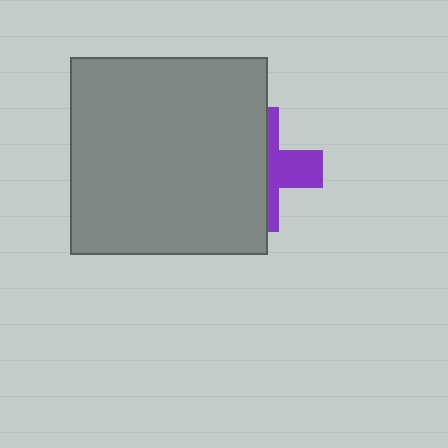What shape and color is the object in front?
The object in front is a gray square.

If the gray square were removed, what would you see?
You would see the complete purple cross.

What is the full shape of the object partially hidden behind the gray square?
The partially hidden object is a purple cross.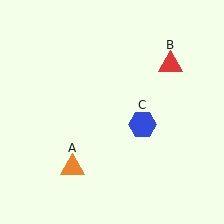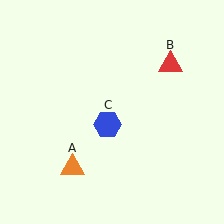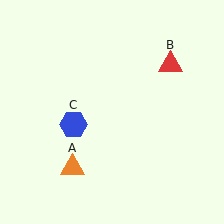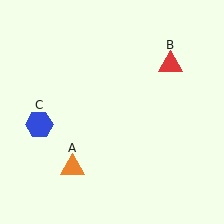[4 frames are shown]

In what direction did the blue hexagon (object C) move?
The blue hexagon (object C) moved left.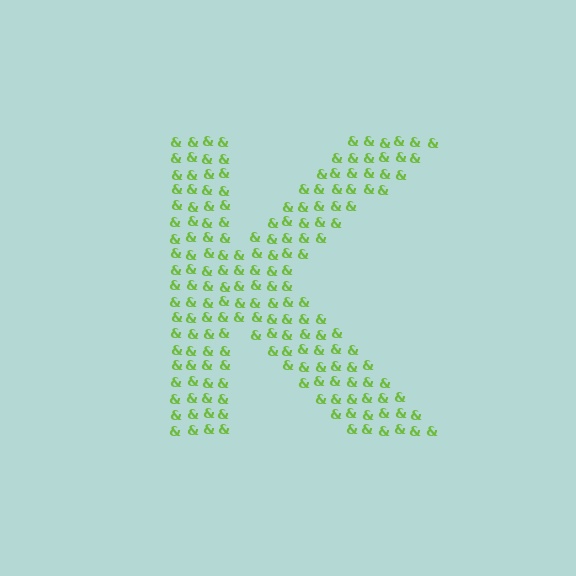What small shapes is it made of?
It is made of small ampersands.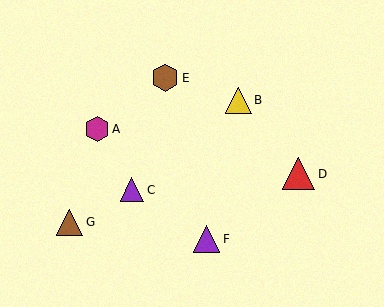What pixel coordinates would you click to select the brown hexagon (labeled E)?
Click at (165, 78) to select the brown hexagon E.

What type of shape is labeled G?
Shape G is a brown triangle.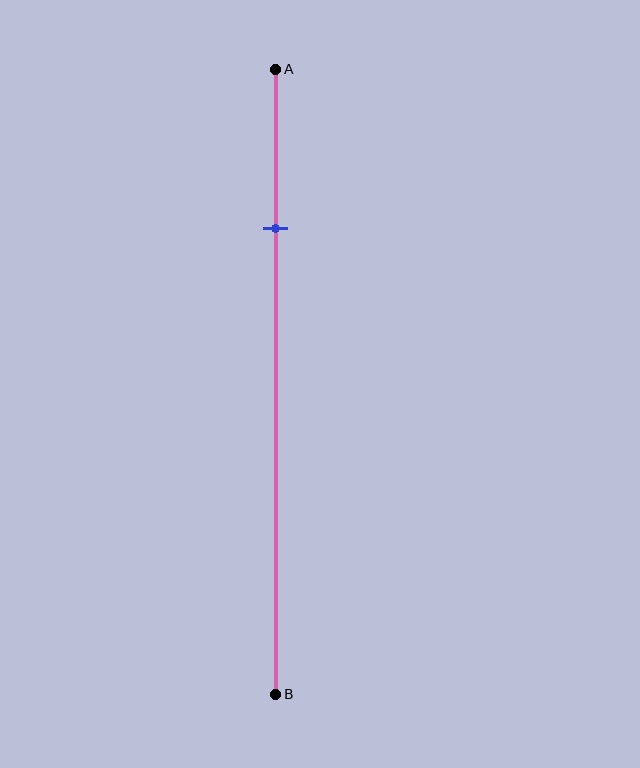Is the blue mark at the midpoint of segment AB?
No, the mark is at about 25% from A, not at the 50% midpoint.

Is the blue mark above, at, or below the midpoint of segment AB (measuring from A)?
The blue mark is above the midpoint of segment AB.